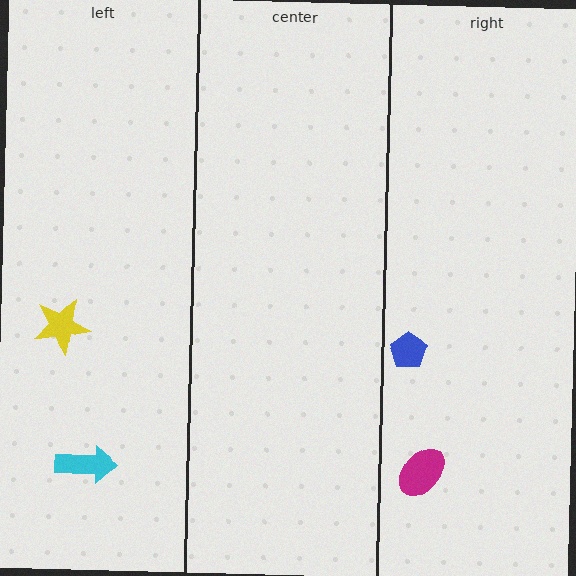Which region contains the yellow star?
The left region.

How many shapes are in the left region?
2.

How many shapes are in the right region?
2.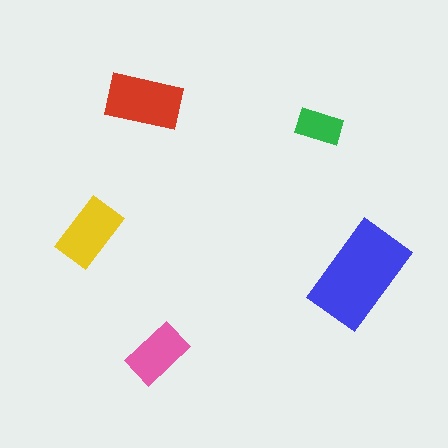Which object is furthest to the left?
The yellow rectangle is leftmost.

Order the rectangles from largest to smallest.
the blue one, the red one, the yellow one, the pink one, the green one.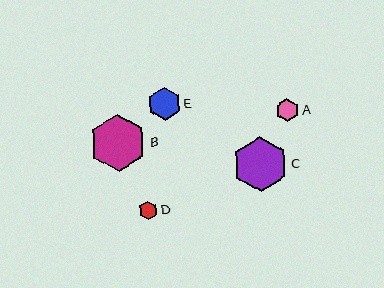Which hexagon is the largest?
Hexagon B is the largest with a size of approximately 57 pixels.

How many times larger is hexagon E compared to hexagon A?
Hexagon E is approximately 1.4 times the size of hexagon A.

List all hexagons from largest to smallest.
From largest to smallest: B, C, E, A, D.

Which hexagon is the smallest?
Hexagon D is the smallest with a size of approximately 19 pixels.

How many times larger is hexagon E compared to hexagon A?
Hexagon E is approximately 1.4 times the size of hexagon A.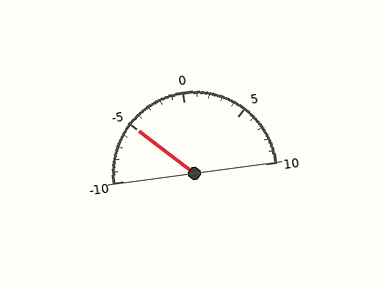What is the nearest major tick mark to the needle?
The nearest major tick mark is -5.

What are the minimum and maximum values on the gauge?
The gauge ranges from -10 to 10.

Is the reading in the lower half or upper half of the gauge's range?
The reading is in the lower half of the range (-10 to 10).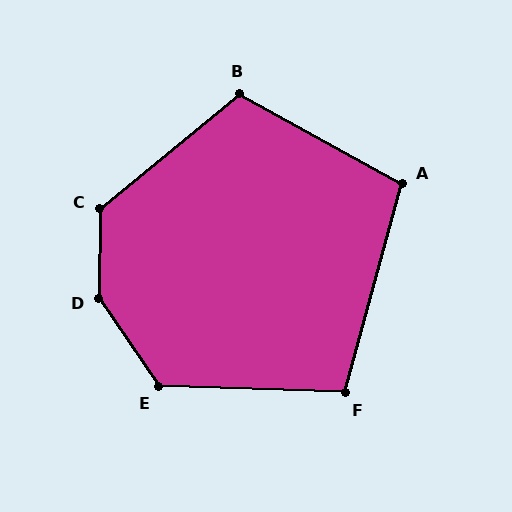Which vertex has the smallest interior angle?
F, at approximately 103 degrees.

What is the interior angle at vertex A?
Approximately 104 degrees (obtuse).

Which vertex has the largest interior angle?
D, at approximately 145 degrees.